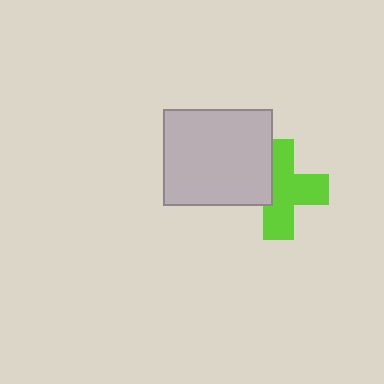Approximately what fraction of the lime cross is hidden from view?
Roughly 34% of the lime cross is hidden behind the light gray rectangle.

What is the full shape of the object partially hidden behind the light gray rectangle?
The partially hidden object is a lime cross.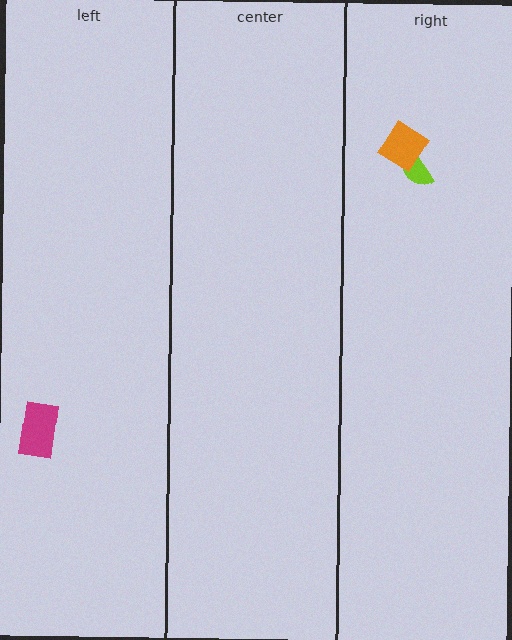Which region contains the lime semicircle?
The right region.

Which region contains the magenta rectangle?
The left region.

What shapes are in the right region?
The lime semicircle, the orange diamond.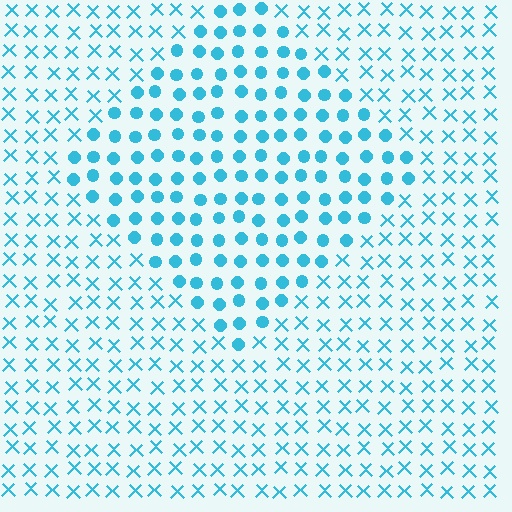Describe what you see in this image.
The image is filled with small cyan elements arranged in a uniform grid. A diamond-shaped region contains circles, while the surrounding area contains X marks. The boundary is defined purely by the change in element shape.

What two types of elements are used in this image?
The image uses circles inside the diamond region and X marks outside it.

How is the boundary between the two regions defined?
The boundary is defined by a change in element shape: circles inside vs. X marks outside. All elements share the same color and spacing.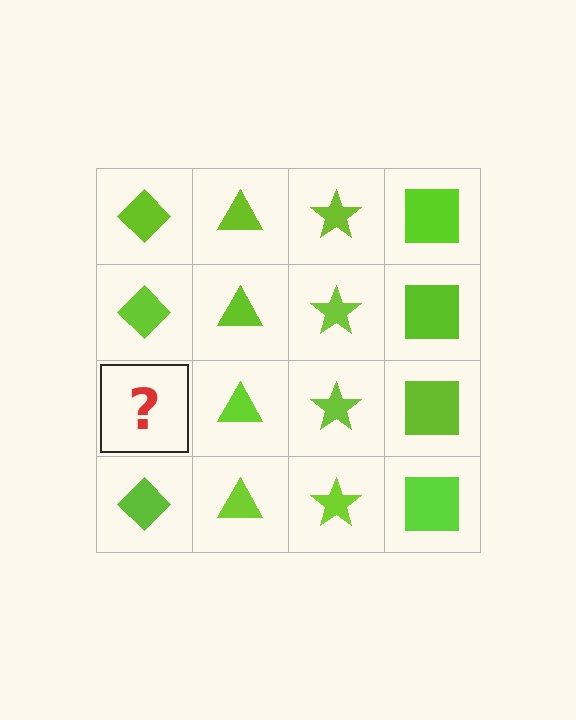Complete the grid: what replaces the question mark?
The question mark should be replaced with a lime diamond.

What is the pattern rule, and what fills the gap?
The rule is that each column has a consistent shape. The gap should be filled with a lime diamond.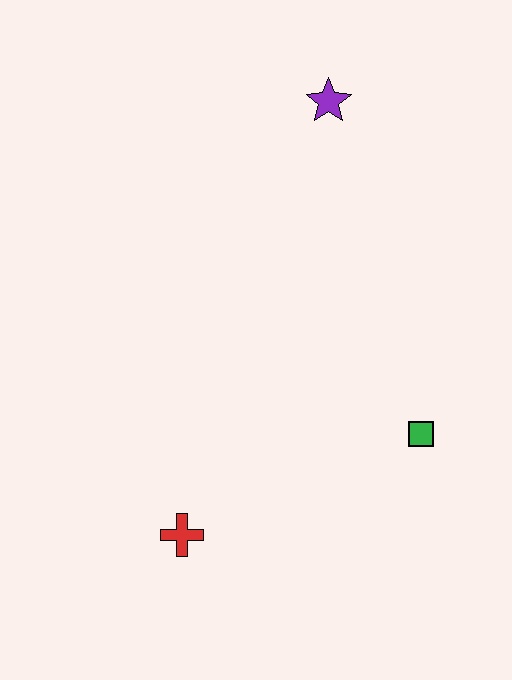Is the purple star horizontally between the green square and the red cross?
Yes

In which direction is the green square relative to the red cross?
The green square is to the right of the red cross.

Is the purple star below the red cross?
No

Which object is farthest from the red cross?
The purple star is farthest from the red cross.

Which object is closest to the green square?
The red cross is closest to the green square.